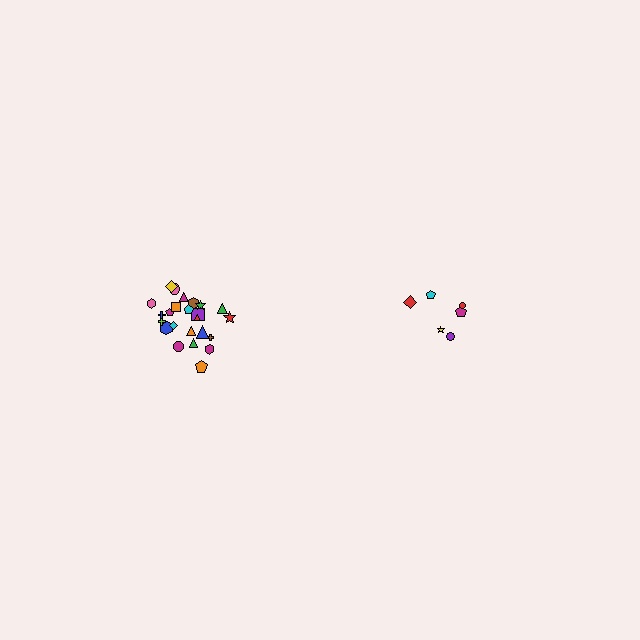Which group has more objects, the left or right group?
The left group.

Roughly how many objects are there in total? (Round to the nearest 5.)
Roughly 30 objects in total.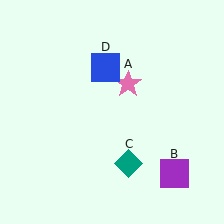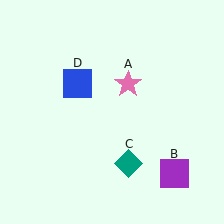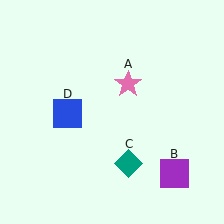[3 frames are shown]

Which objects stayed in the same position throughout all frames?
Pink star (object A) and purple square (object B) and teal diamond (object C) remained stationary.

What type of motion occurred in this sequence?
The blue square (object D) rotated counterclockwise around the center of the scene.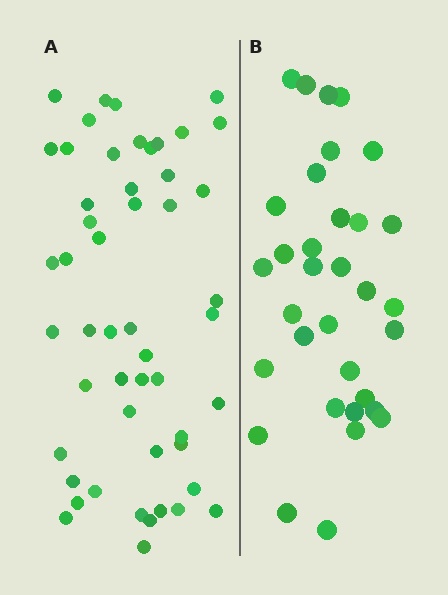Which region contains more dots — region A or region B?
Region A (the left region) has more dots.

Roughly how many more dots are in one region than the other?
Region A has approximately 20 more dots than region B.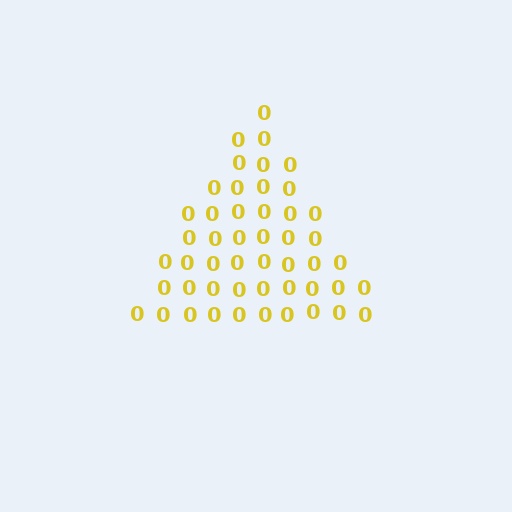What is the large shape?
The large shape is a triangle.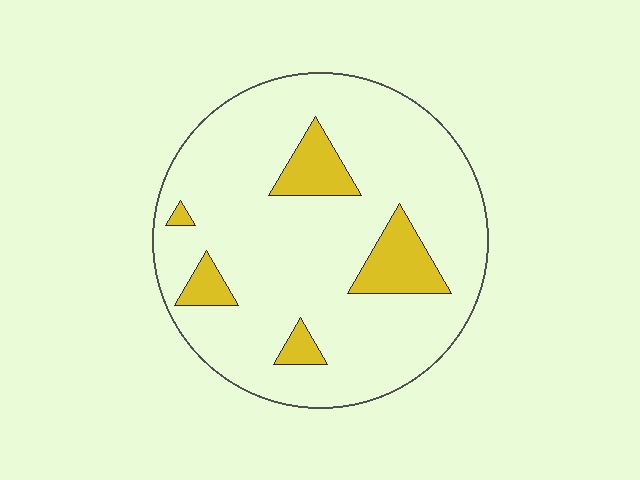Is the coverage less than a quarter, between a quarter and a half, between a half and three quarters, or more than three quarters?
Less than a quarter.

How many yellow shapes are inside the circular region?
5.